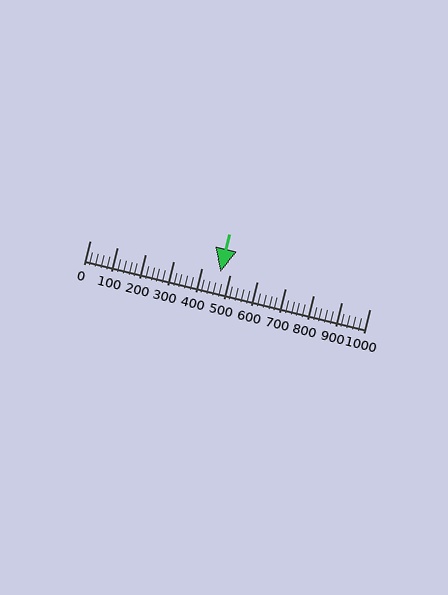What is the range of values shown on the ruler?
The ruler shows values from 0 to 1000.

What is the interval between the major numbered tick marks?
The major tick marks are spaced 100 units apart.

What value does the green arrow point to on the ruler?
The green arrow points to approximately 466.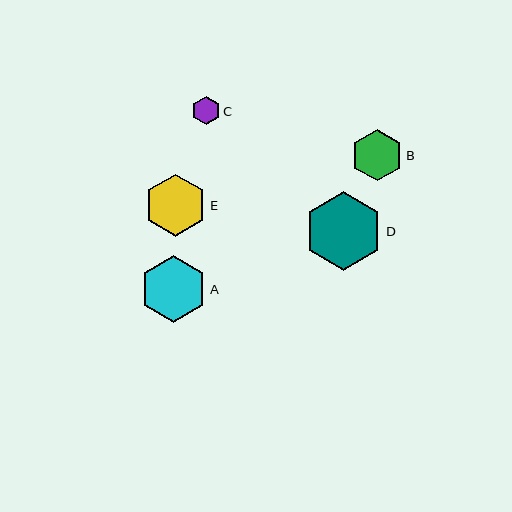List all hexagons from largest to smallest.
From largest to smallest: D, A, E, B, C.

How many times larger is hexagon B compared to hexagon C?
Hexagon B is approximately 1.8 times the size of hexagon C.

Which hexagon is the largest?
Hexagon D is the largest with a size of approximately 79 pixels.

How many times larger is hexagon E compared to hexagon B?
Hexagon E is approximately 1.2 times the size of hexagon B.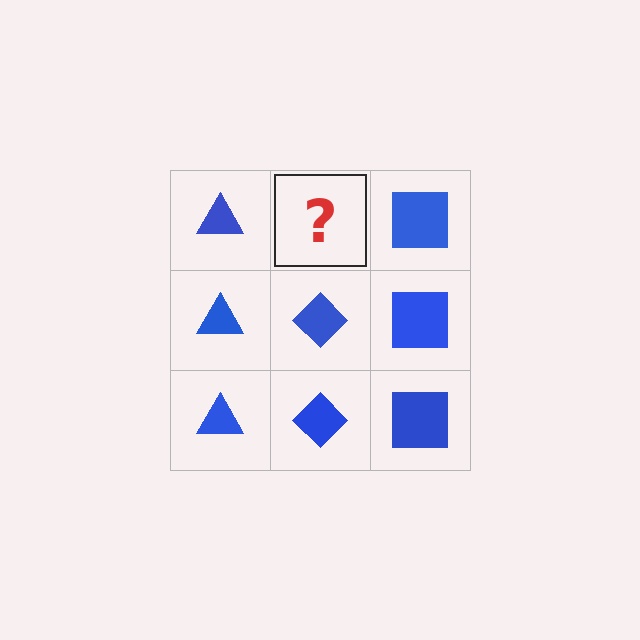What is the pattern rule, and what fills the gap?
The rule is that each column has a consistent shape. The gap should be filled with a blue diamond.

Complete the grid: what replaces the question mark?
The question mark should be replaced with a blue diamond.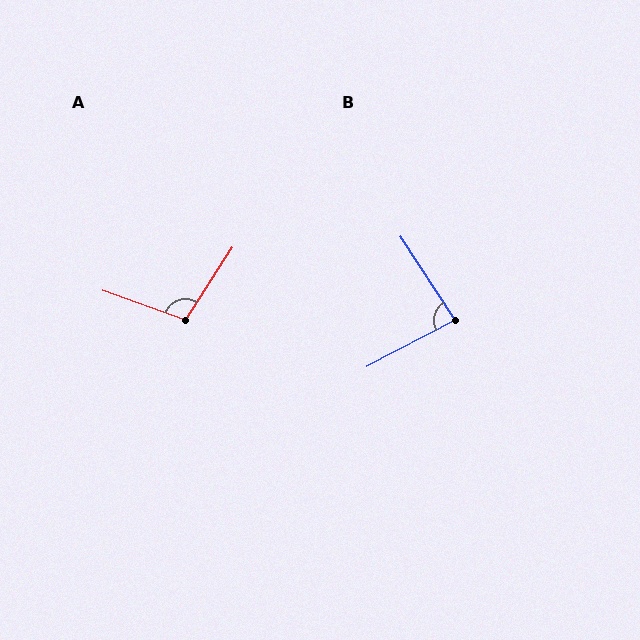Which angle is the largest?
A, at approximately 103 degrees.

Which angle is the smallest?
B, at approximately 85 degrees.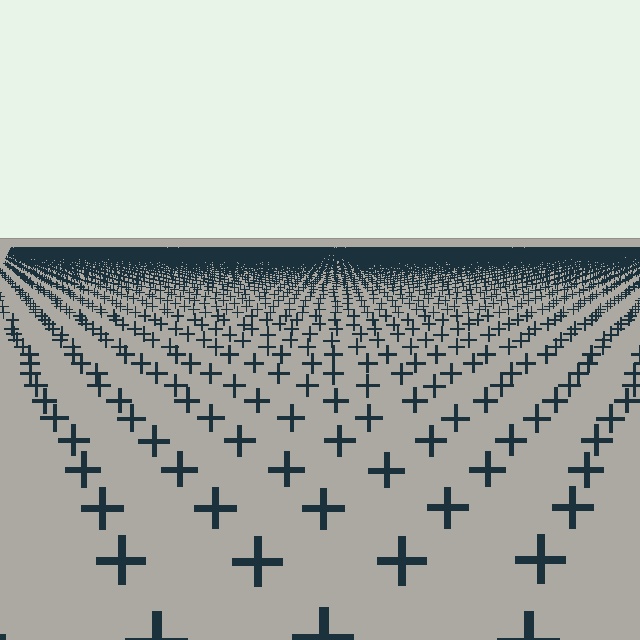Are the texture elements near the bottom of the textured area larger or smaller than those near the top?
Larger. Near the bottom, elements are closer to the viewer and appear at a bigger on-screen size.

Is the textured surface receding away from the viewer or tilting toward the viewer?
The surface is receding away from the viewer. Texture elements get smaller and denser toward the top.